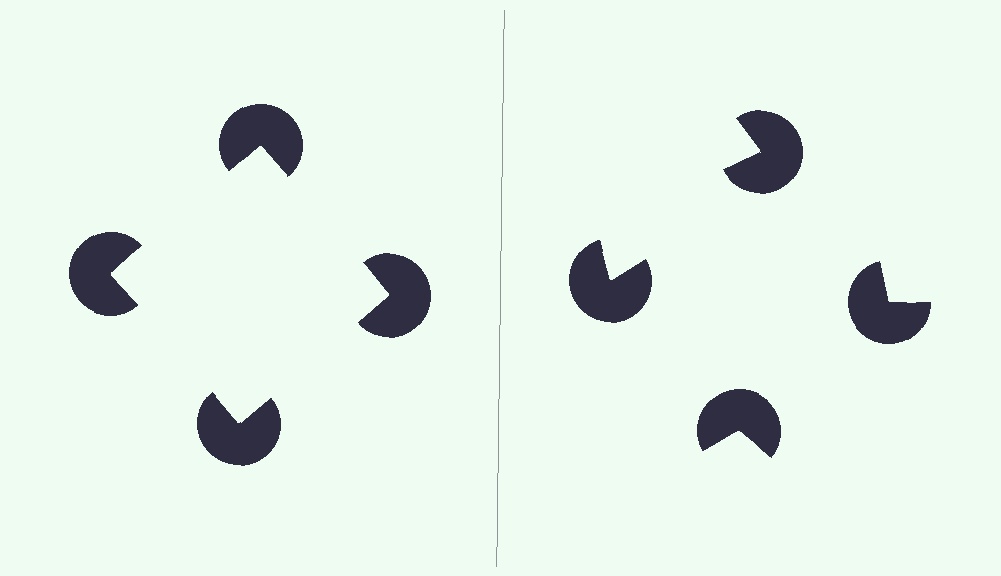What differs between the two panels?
The pac-man discs are positioned identically on both sides; only the wedge orientations differ. On the left they align to a square; on the right they are misaligned.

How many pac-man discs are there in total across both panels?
8 — 4 on each side.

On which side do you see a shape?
An illusory square appears on the left side. On the right side the wedge cuts are rotated, so no coherent shape forms.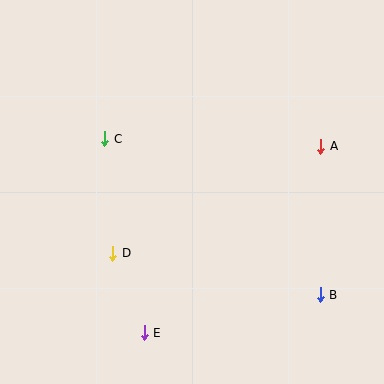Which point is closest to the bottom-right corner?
Point B is closest to the bottom-right corner.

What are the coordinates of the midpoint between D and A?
The midpoint between D and A is at (217, 200).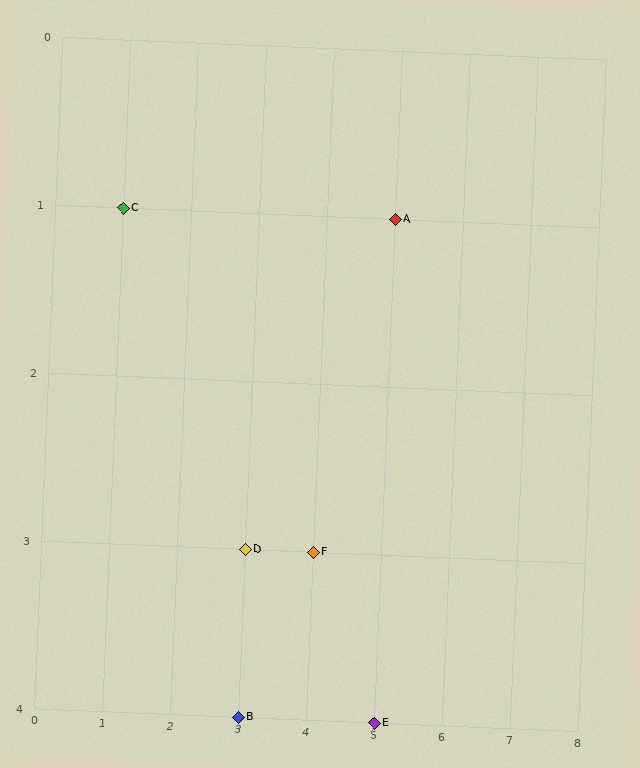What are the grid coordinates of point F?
Point F is at grid coordinates (4, 3).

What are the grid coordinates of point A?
Point A is at grid coordinates (5, 1).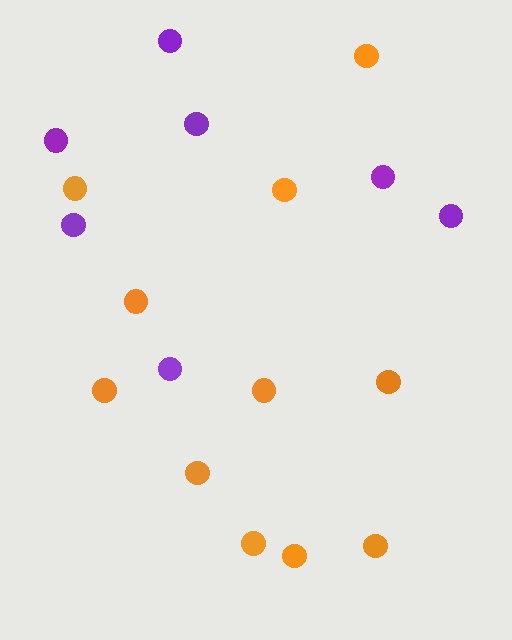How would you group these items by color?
There are 2 groups: one group of orange circles (11) and one group of purple circles (7).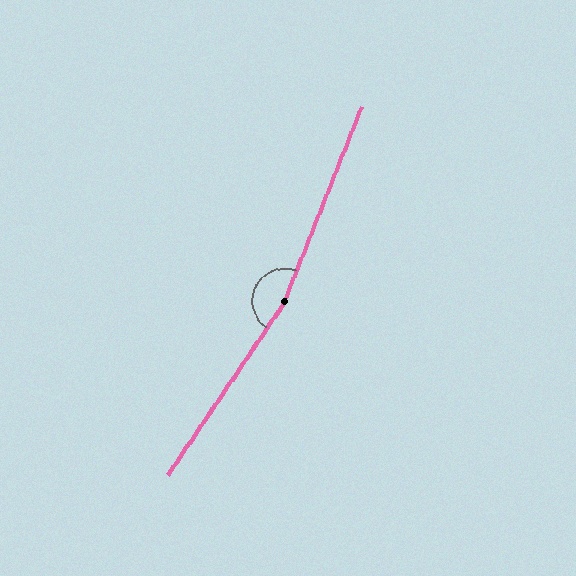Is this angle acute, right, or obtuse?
It is obtuse.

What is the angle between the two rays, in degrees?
Approximately 168 degrees.